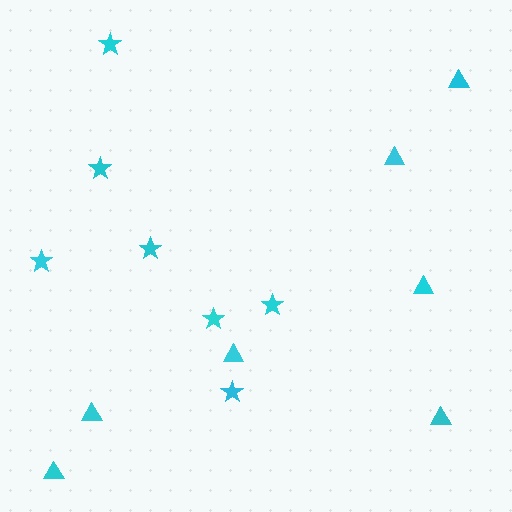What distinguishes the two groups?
There are 2 groups: one group of stars (7) and one group of triangles (7).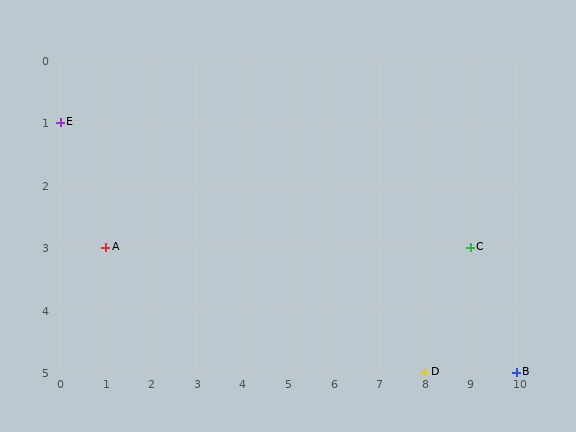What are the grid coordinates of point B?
Point B is at grid coordinates (10, 5).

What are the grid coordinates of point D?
Point D is at grid coordinates (8, 5).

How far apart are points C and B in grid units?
Points C and B are 1 column and 2 rows apart (about 2.2 grid units diagonally).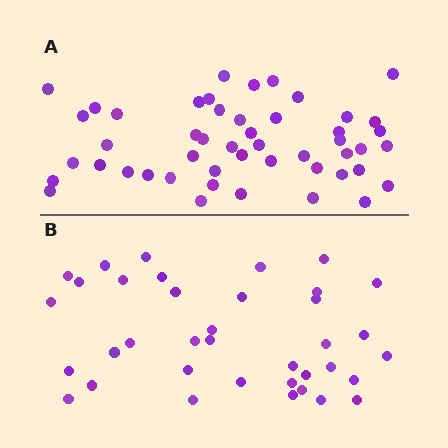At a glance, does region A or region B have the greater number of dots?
Region A (the top region) has more dots.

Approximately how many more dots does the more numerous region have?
Region A has roughly 12 or so more dots than region B.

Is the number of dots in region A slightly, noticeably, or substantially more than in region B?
Region A has noticeably more, but not dramatically so. The ratio is roughly 1.3 to 1.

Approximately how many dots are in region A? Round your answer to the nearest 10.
About 50 dots. (The exact count is 49, which rounds to 50.)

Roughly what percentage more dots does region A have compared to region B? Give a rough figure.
About 30% more.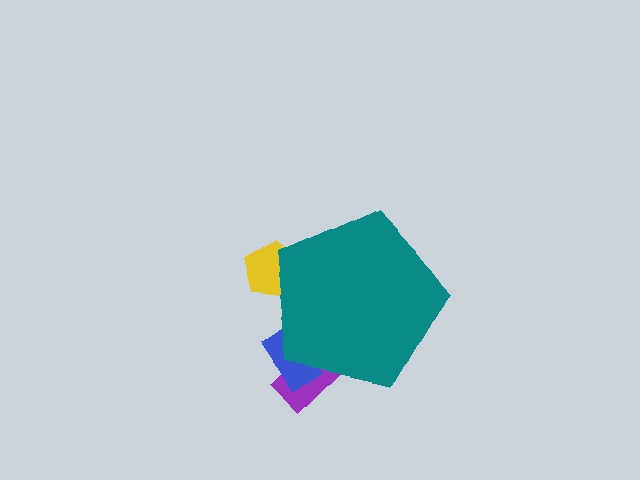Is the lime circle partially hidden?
Yes, the lime circle is partially hidden behind the teal pentagon.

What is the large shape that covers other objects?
A teal pentagon.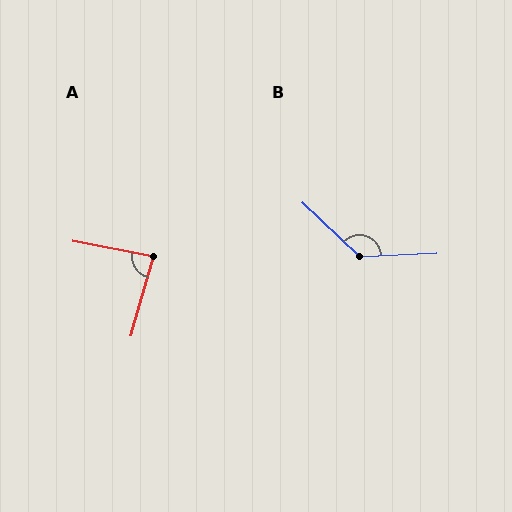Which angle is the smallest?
A, at approximately 85 degrees.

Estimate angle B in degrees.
Approximately 134 degrees.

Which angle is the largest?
B, at approximately 134 degrees.